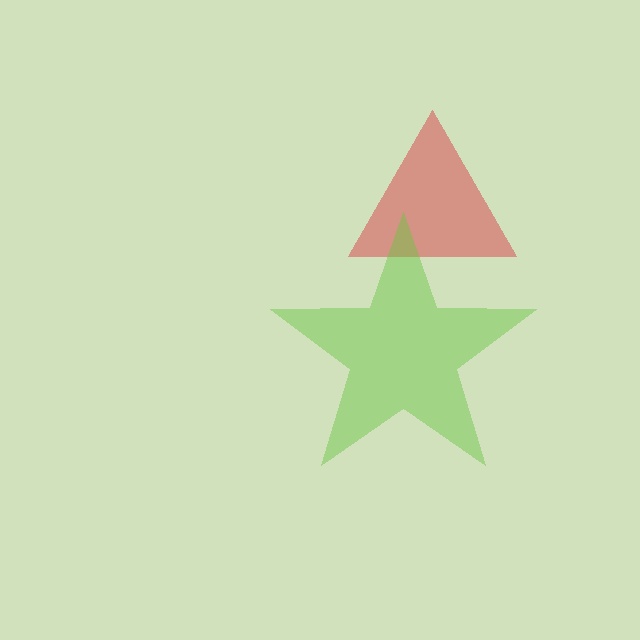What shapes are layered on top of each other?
The layered shapes are: a red triangle, a lime star.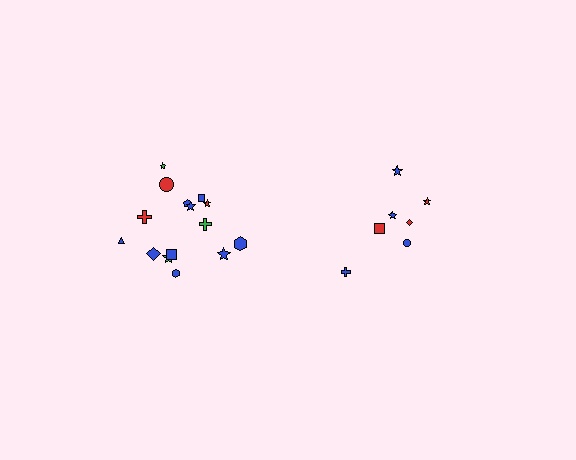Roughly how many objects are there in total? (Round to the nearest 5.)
Roughly 20 objects in total.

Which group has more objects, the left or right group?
The left group.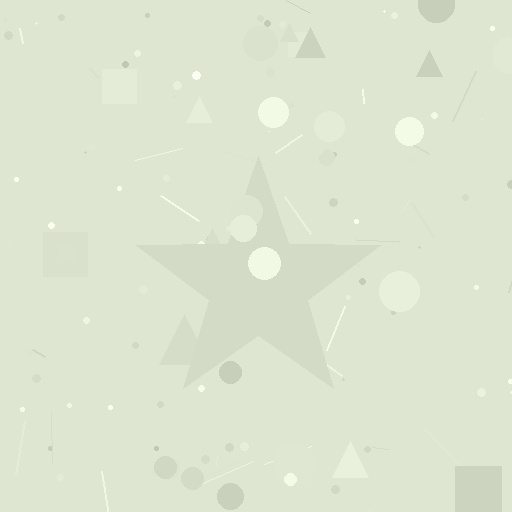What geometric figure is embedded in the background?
A star is embedded in the background.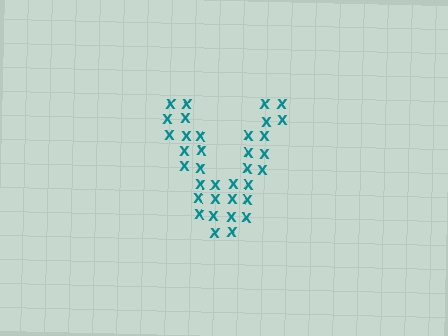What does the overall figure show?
The overall figure shows the letter V.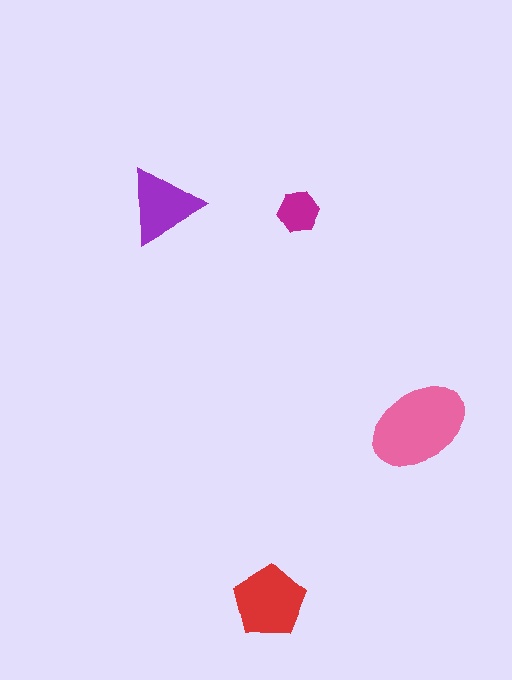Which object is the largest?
The pink ellipse.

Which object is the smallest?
The magenta hexagon.